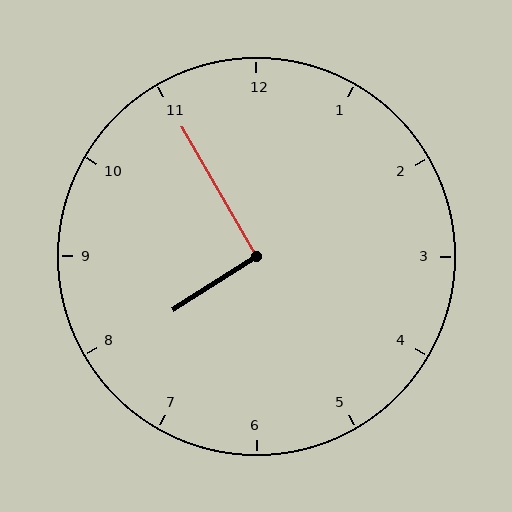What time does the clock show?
7:55.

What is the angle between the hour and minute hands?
Approximately 92 degrees.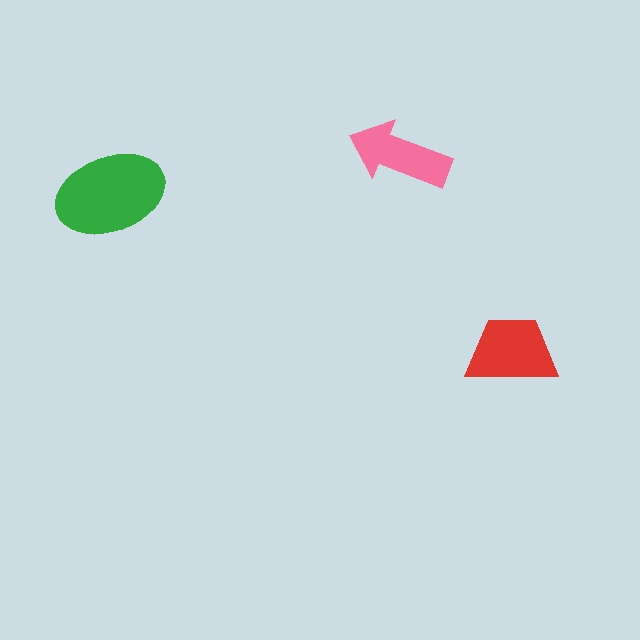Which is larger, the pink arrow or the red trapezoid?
The red trapezoid.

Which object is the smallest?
The pink arrow.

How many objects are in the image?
There are 3 objects in the image.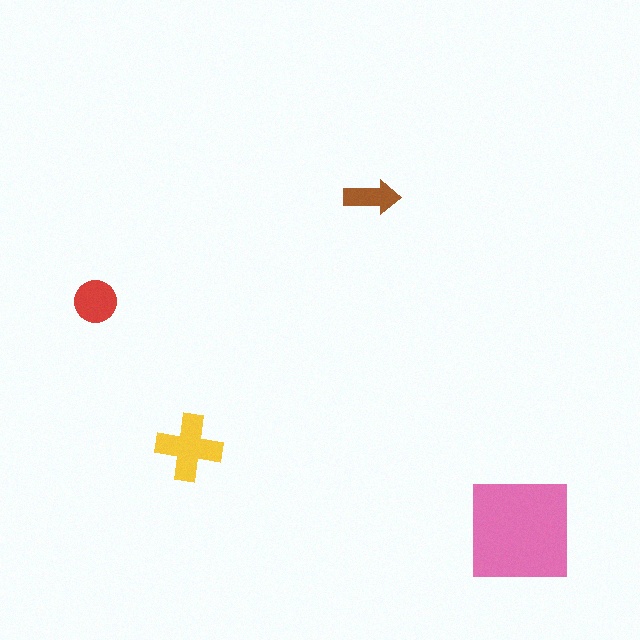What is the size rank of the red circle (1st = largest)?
3rd.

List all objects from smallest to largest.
The brown arrow, the red circle, the yellow cross, the pink square.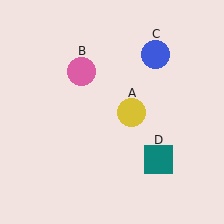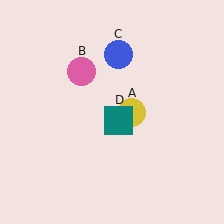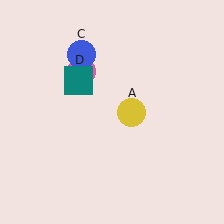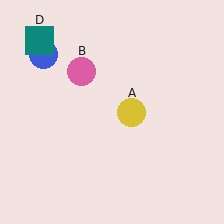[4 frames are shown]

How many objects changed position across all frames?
2 objects changed position: blue circle (object C), teal square (object D).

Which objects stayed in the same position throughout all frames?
Yellow circle (object A) and pink circle (object B) remained stationary.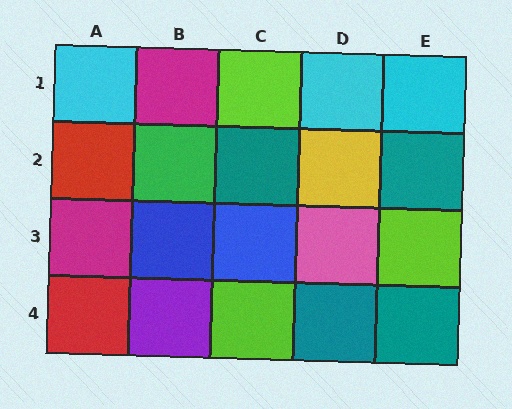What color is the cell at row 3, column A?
Magenta.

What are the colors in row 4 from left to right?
Red, purple, lime, teal, teal.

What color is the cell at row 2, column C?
Teal.